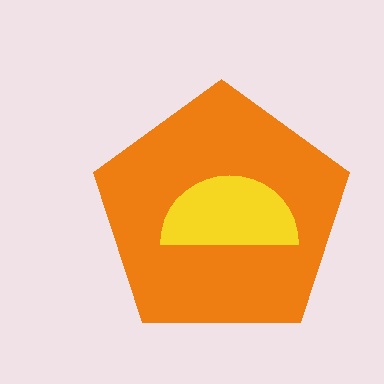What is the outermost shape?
The orange pentagon.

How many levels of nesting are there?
2.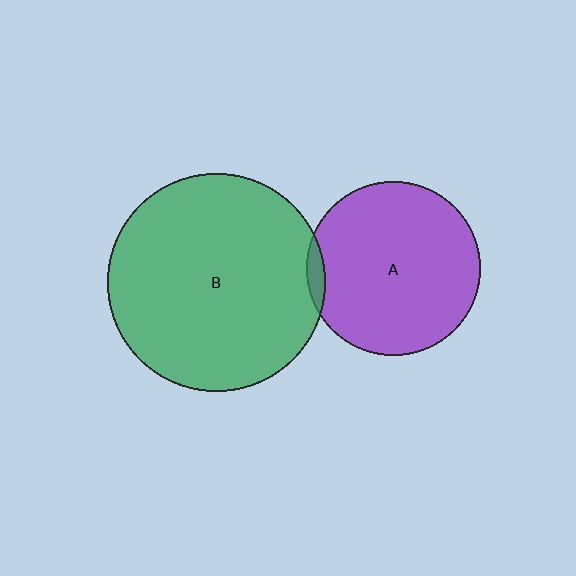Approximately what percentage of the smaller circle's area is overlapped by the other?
Approximately 5%.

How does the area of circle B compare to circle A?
Approximately 1.6 times.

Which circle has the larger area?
Circle B (green).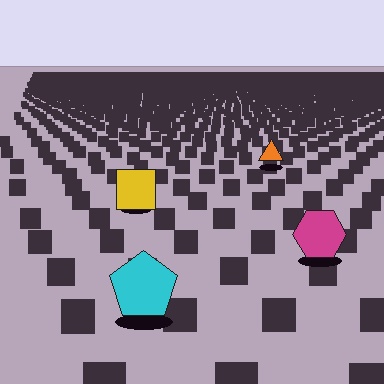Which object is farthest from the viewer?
The orange triangle is farthest from the viewer. It appears smaller and the ground texture around it is denser.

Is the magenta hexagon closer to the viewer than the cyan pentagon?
No. The cyan pentagon is closer — you can tell from the texture gradient: the ground texture is coarser near it.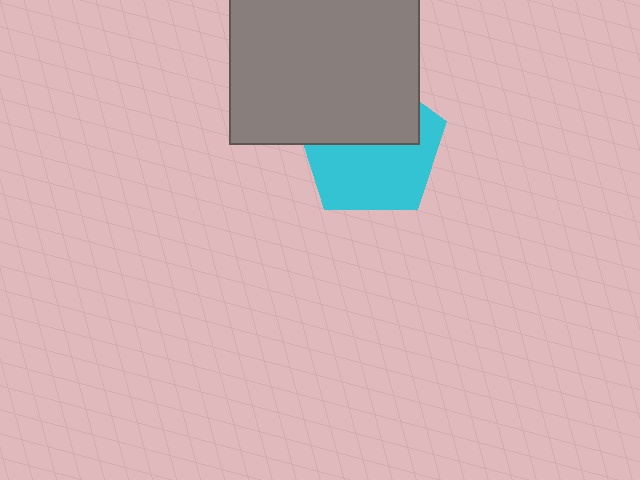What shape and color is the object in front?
The object in front is a gray square.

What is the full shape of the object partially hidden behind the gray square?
The partially hidden object is a cyan pentagon.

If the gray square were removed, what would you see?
You would see the complete cyan pentagon.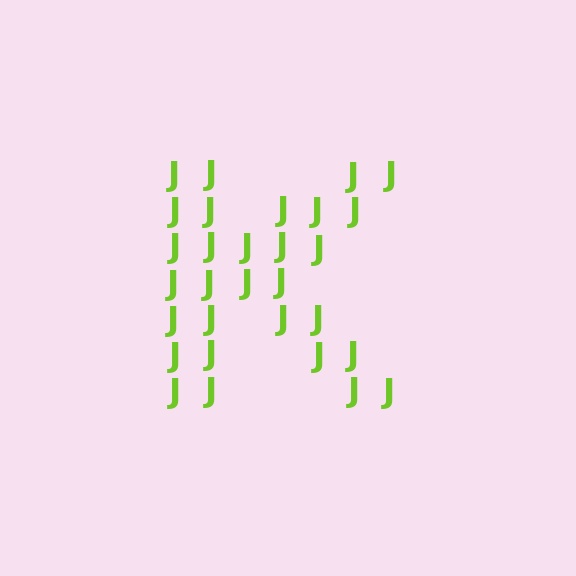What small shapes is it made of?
It is made of small letter J's.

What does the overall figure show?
The overall figure shows the letter K.